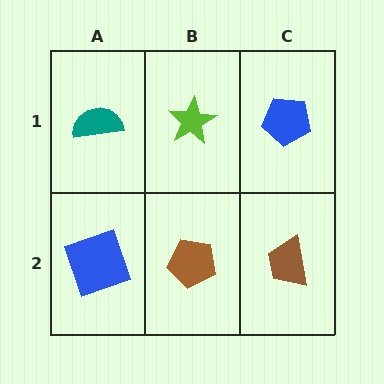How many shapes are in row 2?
3 shapes.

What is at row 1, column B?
A lime star.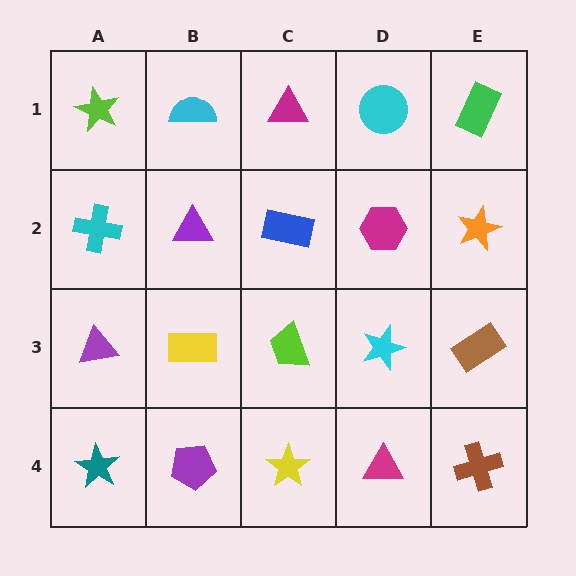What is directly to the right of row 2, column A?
A purple triangle.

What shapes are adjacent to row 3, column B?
A purple triangle (row 2, column B), a purple pentagon (row 4, column B), a purple triangle (row 3, column A), a lime trapezoid (row 3, column C).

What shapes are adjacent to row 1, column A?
A cyan cross (row 2, column A), a cyan semicircle (row 1, column B).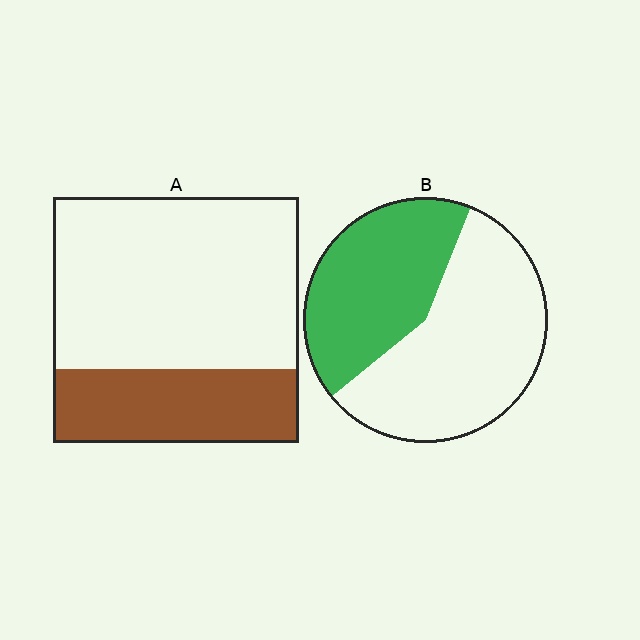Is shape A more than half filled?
No.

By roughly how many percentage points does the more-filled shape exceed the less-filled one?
By roughly 10 percentage points (B over A).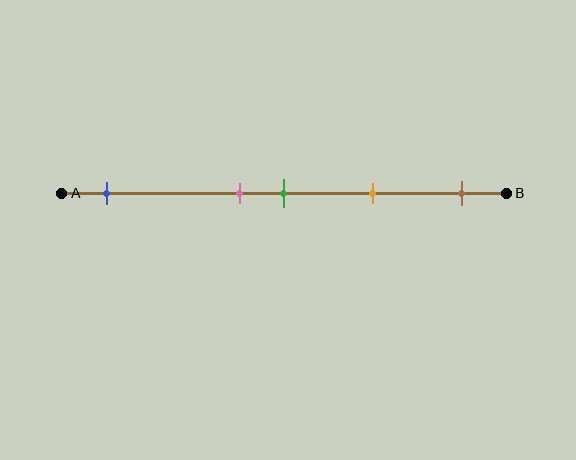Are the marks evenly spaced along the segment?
No, the marks are not evenly spaced.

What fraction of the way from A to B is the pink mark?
The pink mark is approximately 40% (0.4) of the way from A to B.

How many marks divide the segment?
There are 5 marks dividing the segment.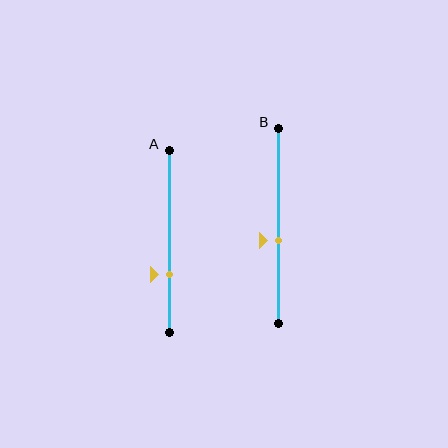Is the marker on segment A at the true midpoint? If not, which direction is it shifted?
No, the marker on segment A is shifted downward by about 18% of the segment length.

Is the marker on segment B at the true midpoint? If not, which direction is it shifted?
No, the marker on segment B is shifted downward by about 7% of the segment length.